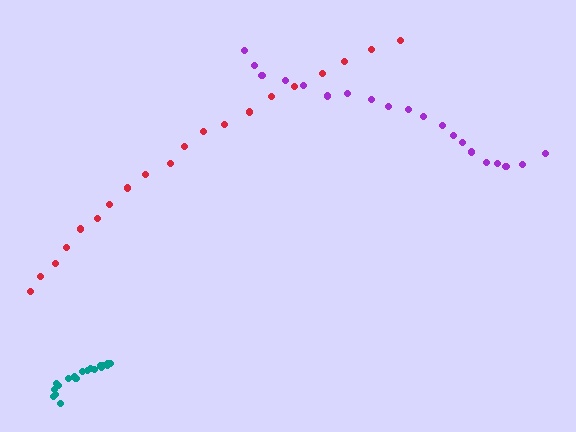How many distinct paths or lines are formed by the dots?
There are 3 distinct paths.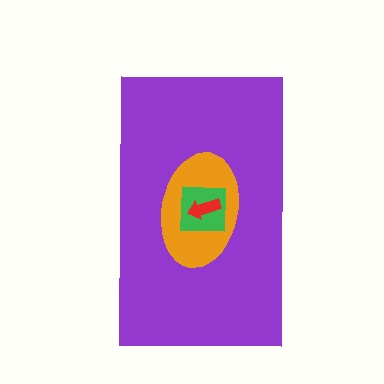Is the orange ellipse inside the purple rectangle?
Yes.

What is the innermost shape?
The red arrow.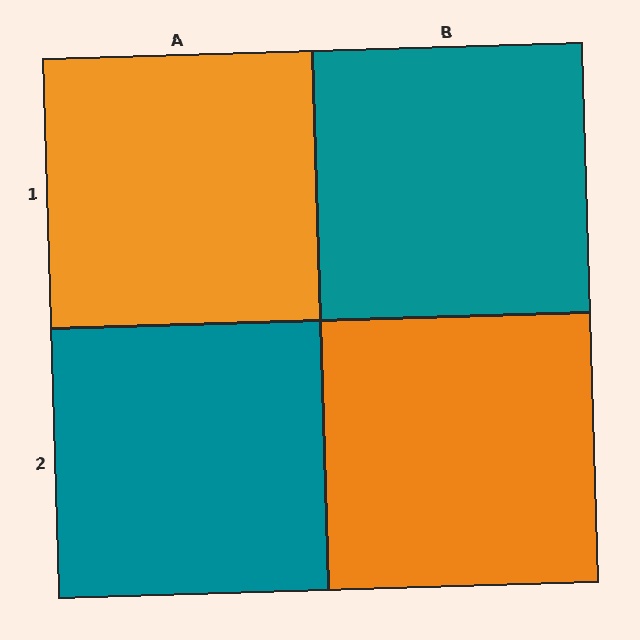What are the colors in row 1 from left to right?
Orange, teal.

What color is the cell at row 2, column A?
Teal.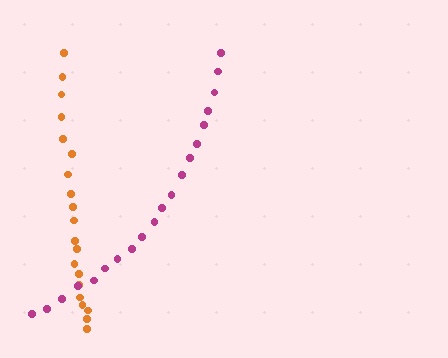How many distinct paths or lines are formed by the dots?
There are 2 distinct paths.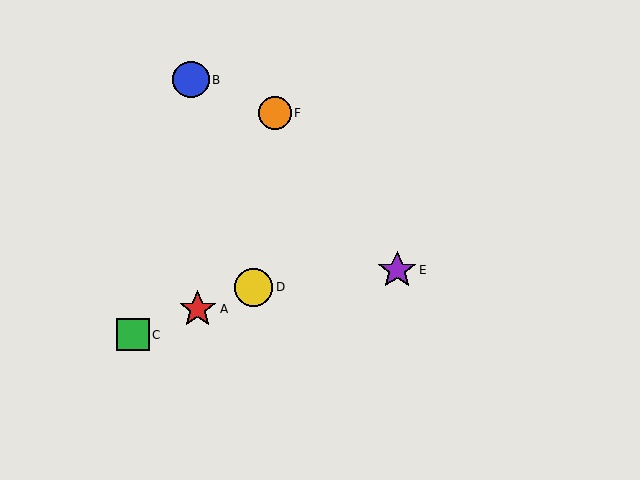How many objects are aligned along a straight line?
3 objects (A, C, D) are aligned along a straight line.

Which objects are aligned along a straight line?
Objects A, C, D are aligned along a straight line.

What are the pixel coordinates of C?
Object C is at (133, 335).